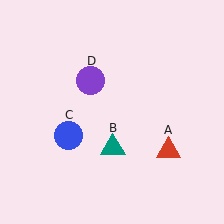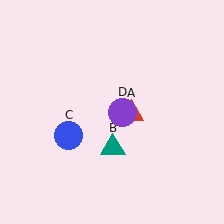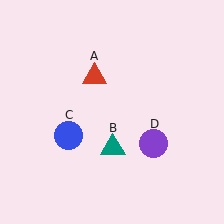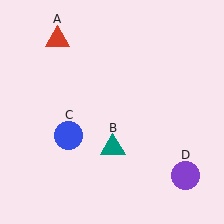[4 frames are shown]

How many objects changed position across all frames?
2 objects changed position: red triangle (object A), purple circle (object D).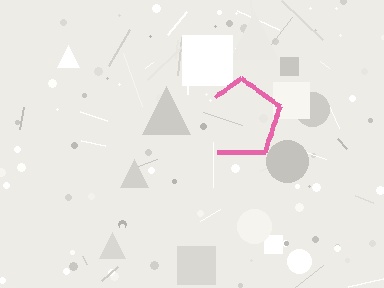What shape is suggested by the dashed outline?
The dashed outline suggests a pentagon.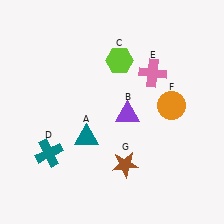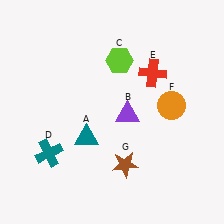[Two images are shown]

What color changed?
The cross (E) changed from pink in Image 1 to red in Image 2.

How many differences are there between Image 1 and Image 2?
There is 1 difference between the two images.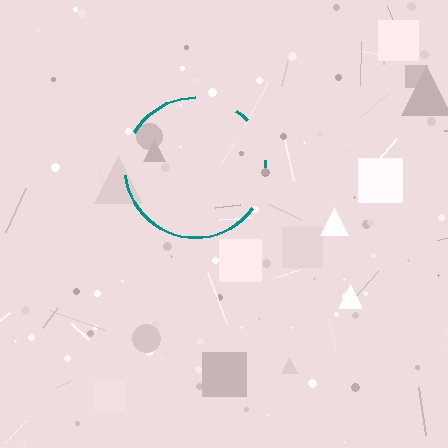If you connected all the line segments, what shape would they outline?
They would outline a circle.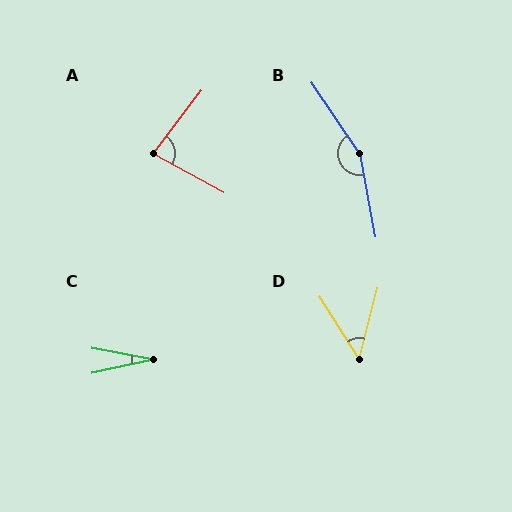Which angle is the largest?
B, at approximately 157 degrees.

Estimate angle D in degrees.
Approximately 47 degrees.